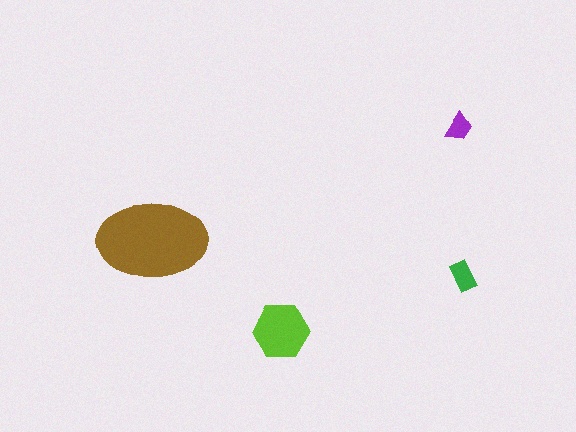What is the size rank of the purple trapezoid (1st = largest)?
4th.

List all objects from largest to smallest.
The brown ellipse, the lime hexagon, the green rectangle, the purple trapezoid.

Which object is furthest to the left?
The brown ellipse is leftmost.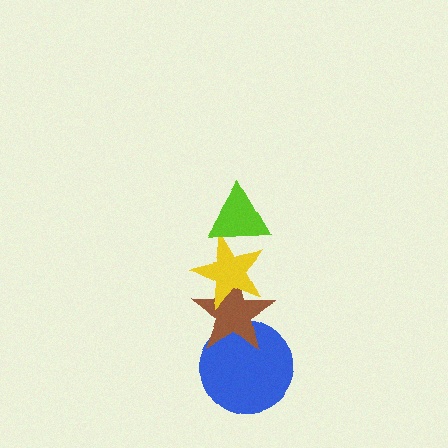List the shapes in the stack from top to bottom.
From top to bottom: the lime triangle, the yellow star, the brown star, the blue circle.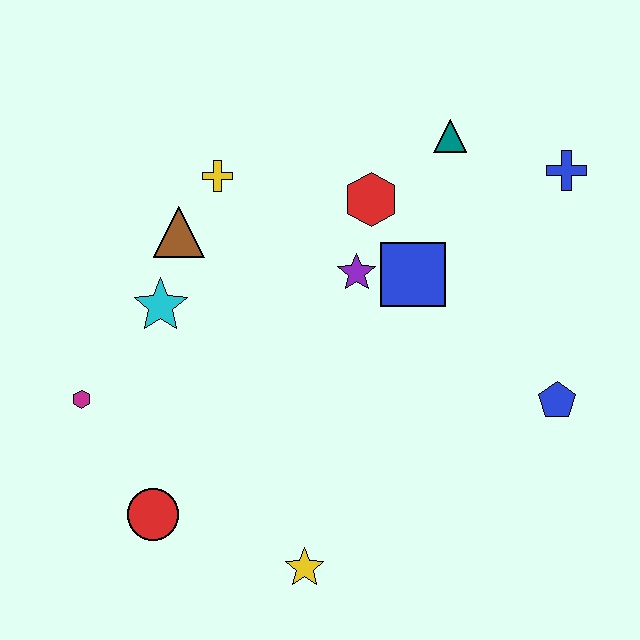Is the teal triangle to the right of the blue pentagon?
No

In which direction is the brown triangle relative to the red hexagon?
The brown triangle is to the left of the red hexagon.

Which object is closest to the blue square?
The purple star is closest to the blue square.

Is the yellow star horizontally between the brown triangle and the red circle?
No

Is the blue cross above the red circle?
Yes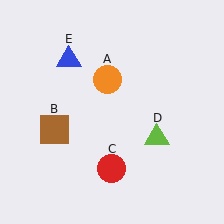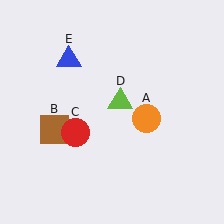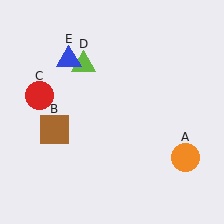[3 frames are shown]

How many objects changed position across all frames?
3 objects changed position: orange circle (object A), red circle (object C), lime triangle (object D).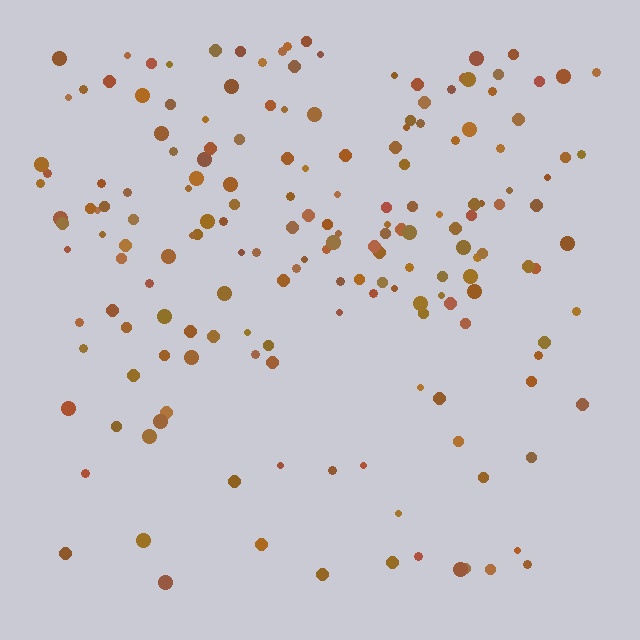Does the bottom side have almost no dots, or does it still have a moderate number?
Still a moderate number, just noticeably fewer than the top.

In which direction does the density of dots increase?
From bottom to top, with the top side densest.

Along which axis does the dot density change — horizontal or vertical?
Vertical.